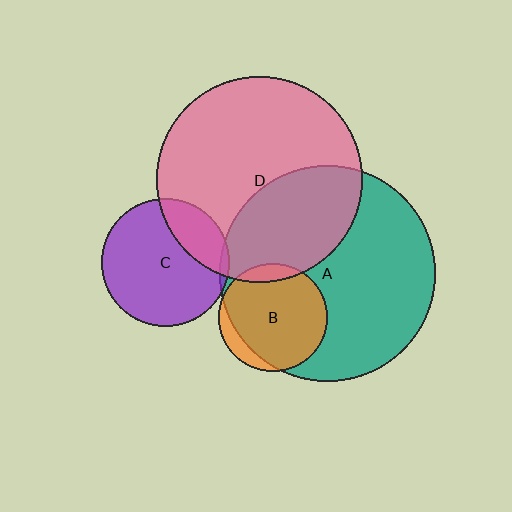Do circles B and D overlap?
Yes.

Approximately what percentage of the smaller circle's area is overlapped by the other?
Approximately 10%.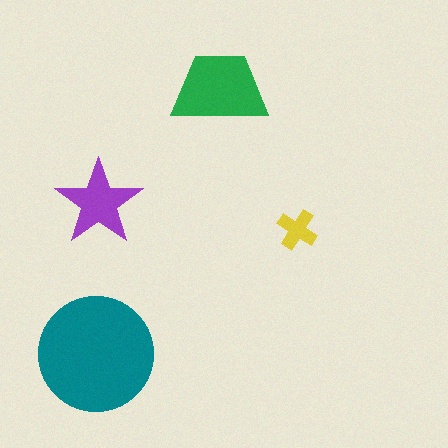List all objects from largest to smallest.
The teal circle, the green trapezoid, the purple star, the yellow cross.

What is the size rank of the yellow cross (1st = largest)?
4th.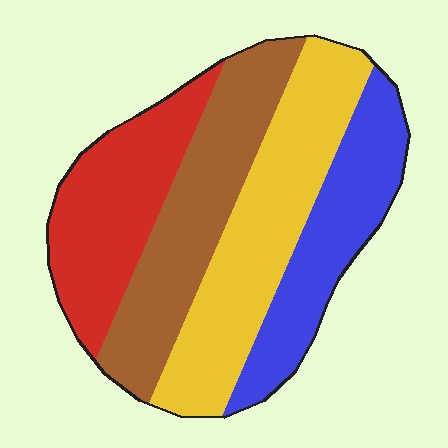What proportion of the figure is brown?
Brown covers roughly 25% of the figure.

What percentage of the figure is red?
Red covers 23% of the figure.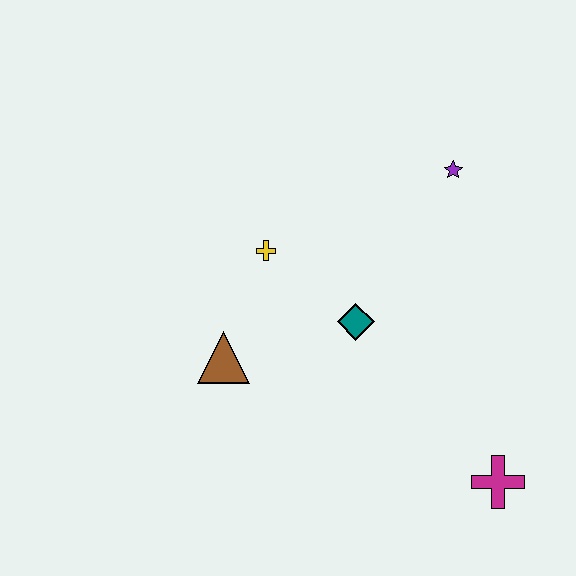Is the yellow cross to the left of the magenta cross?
Yes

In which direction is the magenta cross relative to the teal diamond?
The magenta cross is below the teal diamond.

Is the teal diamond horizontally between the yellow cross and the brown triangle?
No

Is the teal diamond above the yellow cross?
No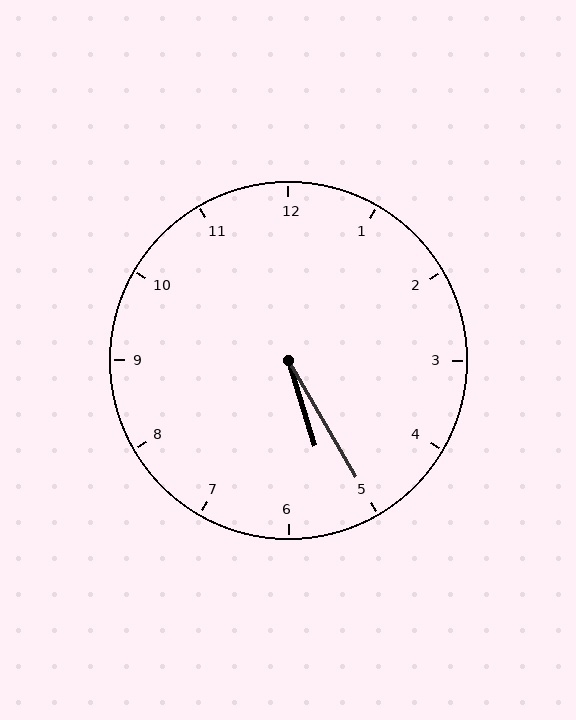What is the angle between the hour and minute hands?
Approximately 12 degrees.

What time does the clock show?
5:25.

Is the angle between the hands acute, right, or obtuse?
It is acute.